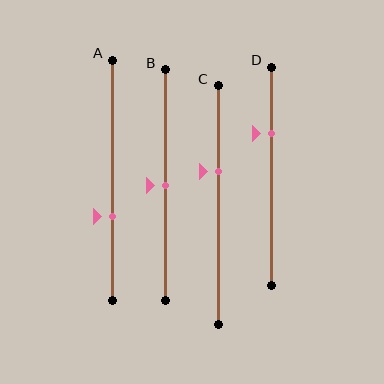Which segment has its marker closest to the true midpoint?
Segment B has its marker closest to the true midpoint.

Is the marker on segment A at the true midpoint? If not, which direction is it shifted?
No, the marker on segment A is shifted downward by about 15% of the segment length.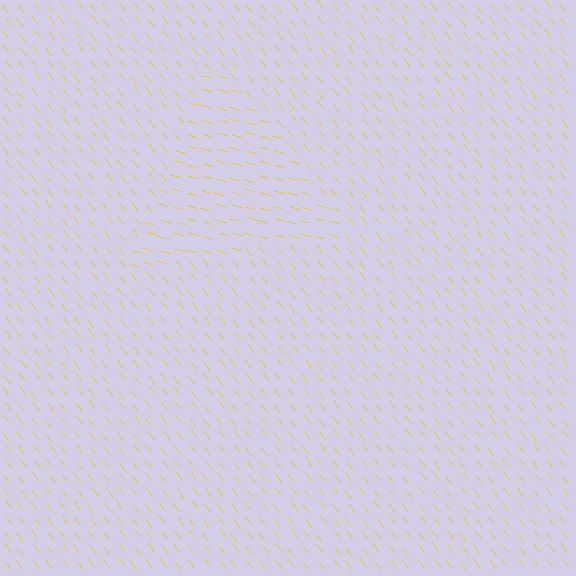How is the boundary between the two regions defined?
The boundary is defined purely by a change in line orientation (approximately 39 degrees difference). All lines are the same color and thickness.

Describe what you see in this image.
The image is filled with small yellow line segments. A triangle region in the image has lines oriented differently from the surrounding lines, creating a visible texture boundary.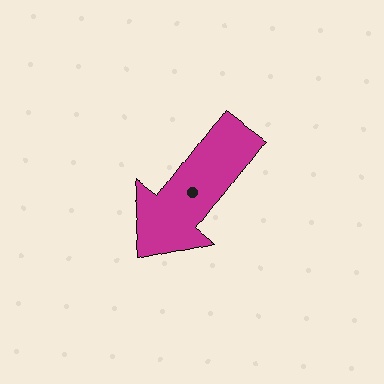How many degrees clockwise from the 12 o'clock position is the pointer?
Approximately 217 degrees.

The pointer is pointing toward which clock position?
Roughly 7 o'clock.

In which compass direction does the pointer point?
Southwest.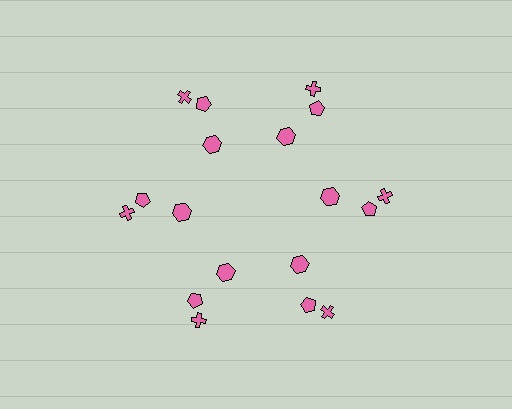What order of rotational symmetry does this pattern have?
This pattern has 6-fold rotational symmetry.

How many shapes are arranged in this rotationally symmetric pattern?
There are 18 shapes, arranged in 6 groups of 3.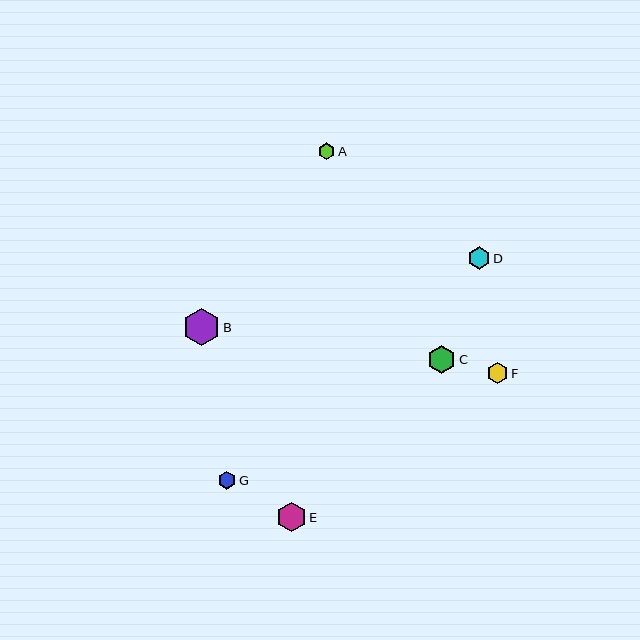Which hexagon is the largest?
Hexagon B is the largest with a size of approximately 37 pixels.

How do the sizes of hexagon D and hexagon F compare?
Hexagon D and hexagon F are approximately the same size.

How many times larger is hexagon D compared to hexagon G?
Hexagon D is approximately 1.3 times the size of hexagon G.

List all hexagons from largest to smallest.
From largest to smallest: B, E, C, D, F, G, A.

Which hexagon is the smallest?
Hexagon A is the smallest with a size of approximately 17 pixels.